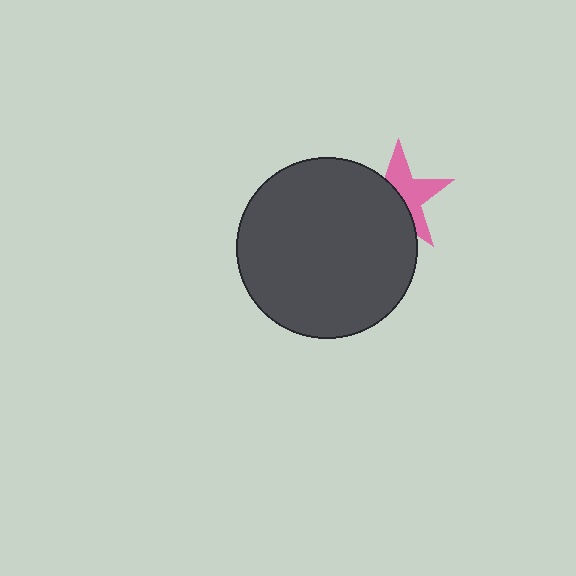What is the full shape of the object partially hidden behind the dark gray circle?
The partially hidden object is a pink star.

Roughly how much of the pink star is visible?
About half of it is visible (roughly 49%).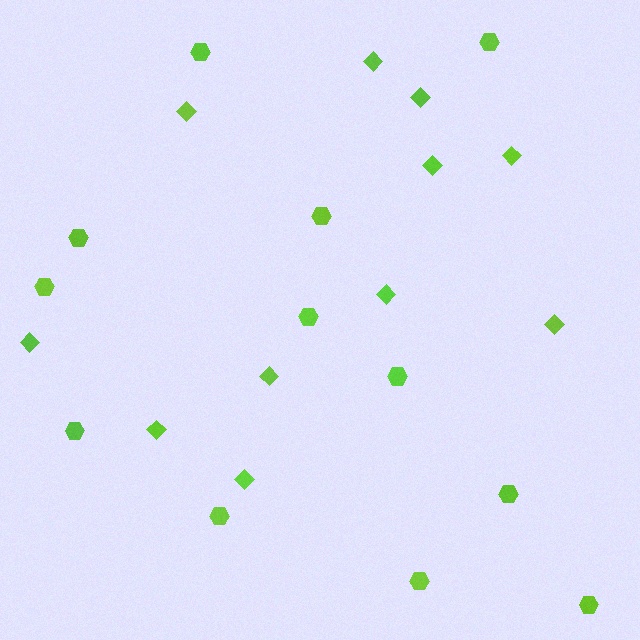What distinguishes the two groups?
There are 2 groups: one group of diamonds (11) and one group of hexagons (12).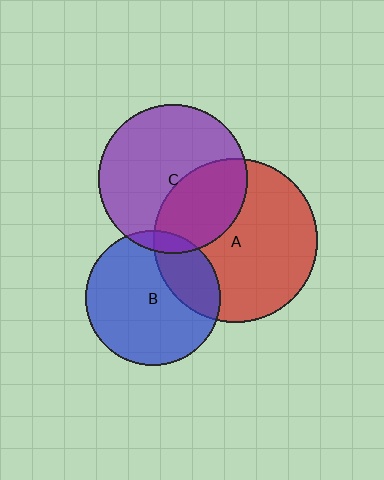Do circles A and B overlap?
Yes.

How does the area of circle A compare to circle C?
Approximately 1.2 times.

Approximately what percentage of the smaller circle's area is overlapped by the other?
Approximately 25%.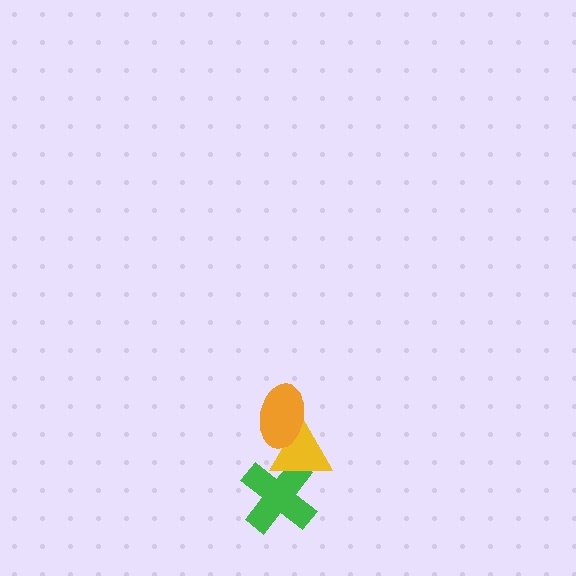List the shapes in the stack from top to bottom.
From top to bottom: the orange ellipse, the yellow triangle, the green cross.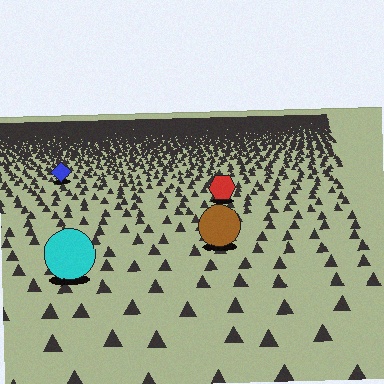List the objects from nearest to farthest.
From nearest to farthest: the cyan circle, the brown circle, the red hexagon, the blue diamond.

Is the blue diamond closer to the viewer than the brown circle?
No. The brown circle is closer — you can tell from the texture gradient: the ground texture is coarser near it.